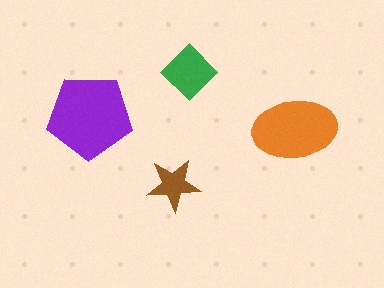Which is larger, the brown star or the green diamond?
The green diamond.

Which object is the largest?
The purple pentagon.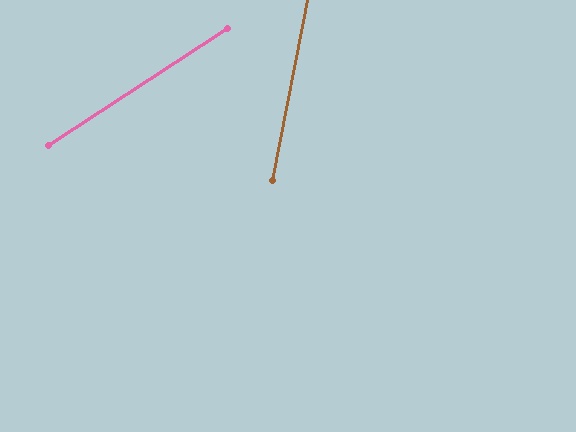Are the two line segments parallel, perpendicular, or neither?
Neither parallel nor perpendicular — they differ by about 46°.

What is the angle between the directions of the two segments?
Approximately 46 degrees.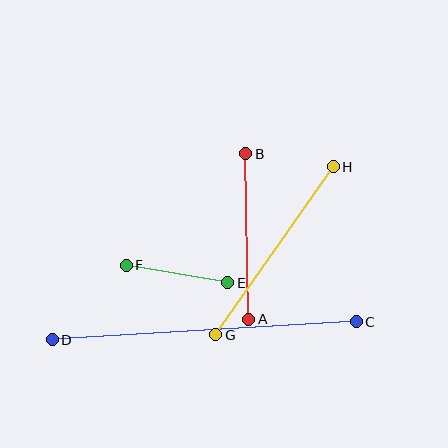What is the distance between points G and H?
The distance is approximately 205 pixels.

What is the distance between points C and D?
The distance is approximately 305 pixels.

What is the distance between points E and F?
The distance is approximately 103 pixels.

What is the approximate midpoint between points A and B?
The midpoint is at approximately (247, 236) pixels.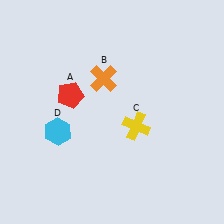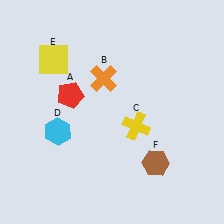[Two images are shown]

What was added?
A yellow square (E), a brown hexagon (F) were added in Image 2.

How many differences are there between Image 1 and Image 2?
There are 2 differences between the two images.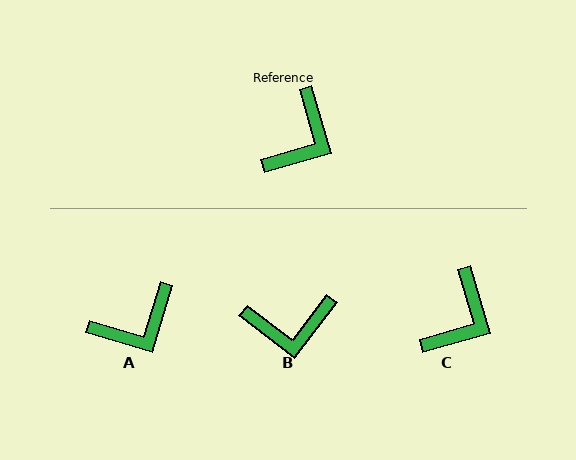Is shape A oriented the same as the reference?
No, it is off by about 33 degrees.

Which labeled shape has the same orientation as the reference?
C.